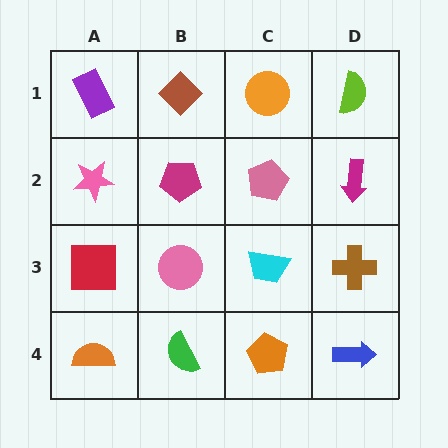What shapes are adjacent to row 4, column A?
A red square (row 3, column A), a green semicircle (row 4, column B).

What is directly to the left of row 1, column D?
An orange circle.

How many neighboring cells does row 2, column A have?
3.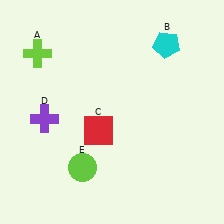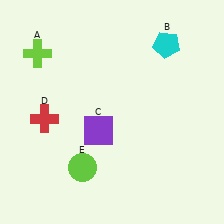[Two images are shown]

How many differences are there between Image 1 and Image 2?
There are 2 differences between the two images.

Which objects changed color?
C changed from red to purple. D changed from purple to red.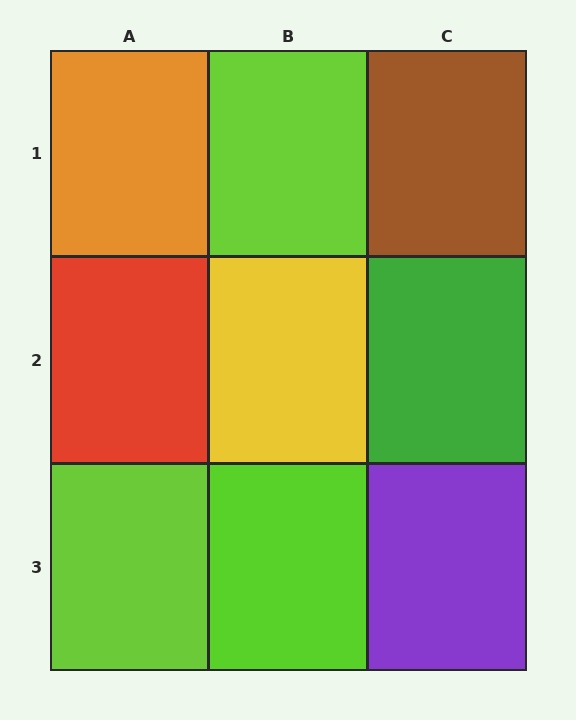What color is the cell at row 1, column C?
Brown.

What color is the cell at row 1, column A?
Orange.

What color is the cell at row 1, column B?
Lime.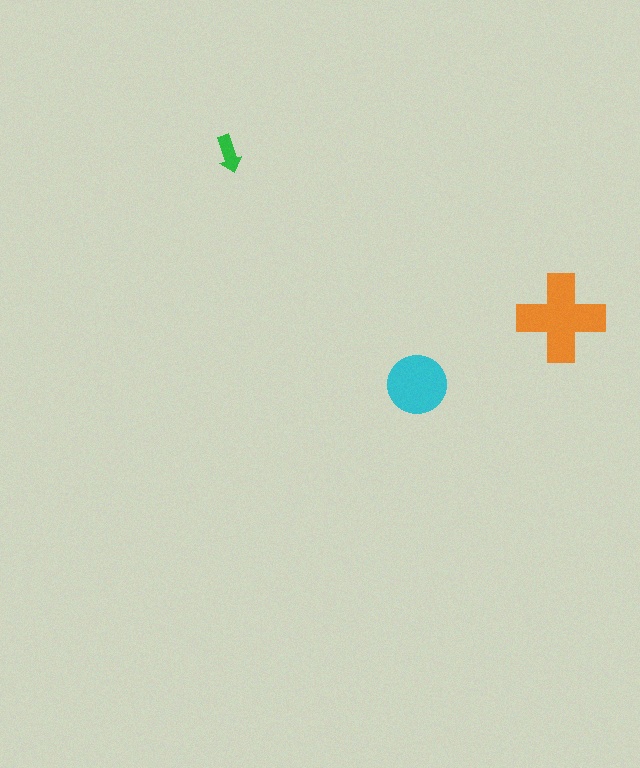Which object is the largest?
The orange cross.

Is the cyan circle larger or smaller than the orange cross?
Smaller.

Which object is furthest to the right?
The orange cross is rightmost.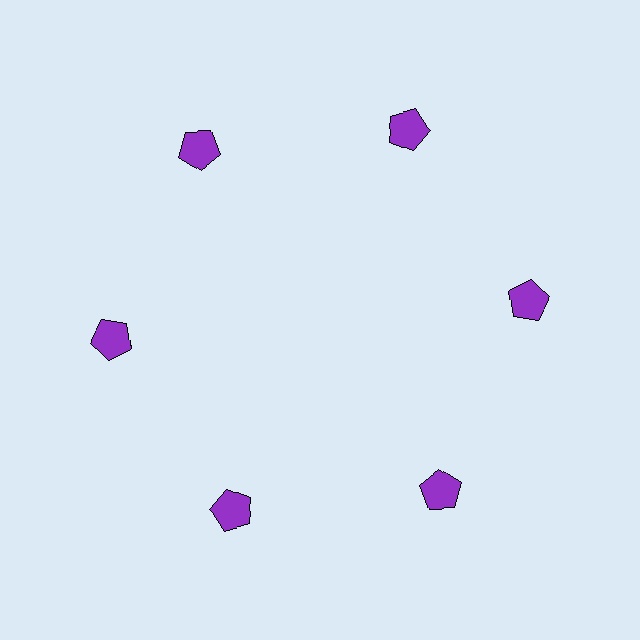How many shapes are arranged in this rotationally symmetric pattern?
There are 6 shapes, arranged in 6 groups of 1.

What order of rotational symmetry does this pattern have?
This pattern has 6-fold rotational symmetry.